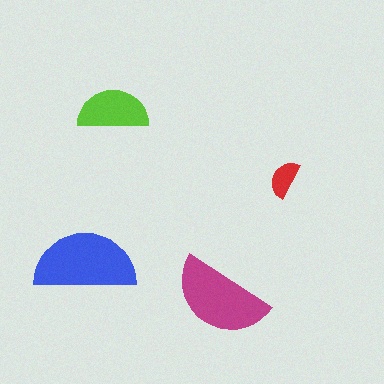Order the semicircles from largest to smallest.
the blue one, the magenta one, the lime one, the red one.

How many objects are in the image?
There are 4 objects in the image.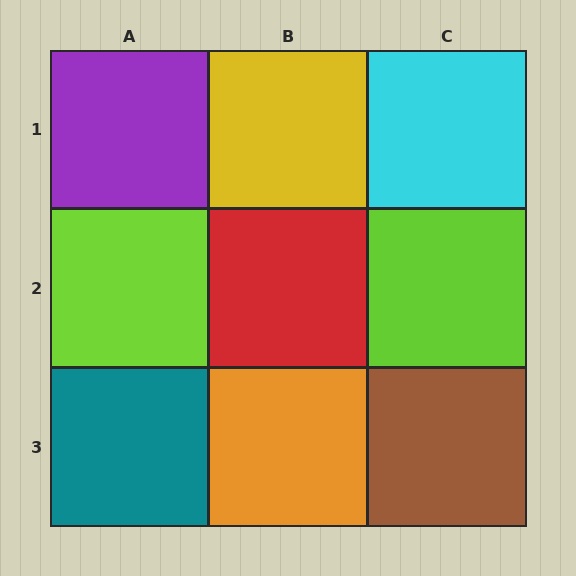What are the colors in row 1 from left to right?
Purple, yellow, cyan.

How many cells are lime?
2 cells are lime.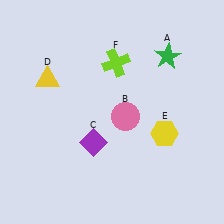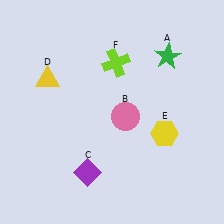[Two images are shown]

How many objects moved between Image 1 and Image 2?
1 object moved between the two images.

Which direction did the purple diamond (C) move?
The purple diamond (C) moved down.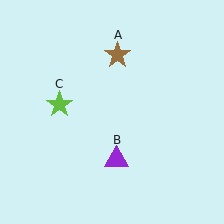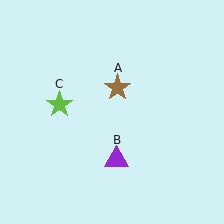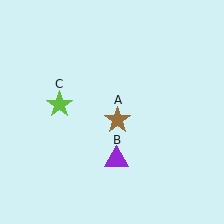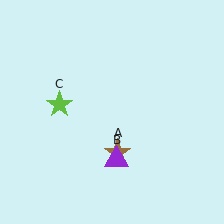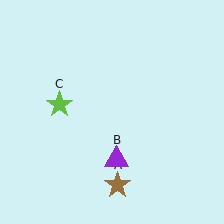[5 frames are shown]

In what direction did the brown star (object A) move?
The brown star (object A) moved down.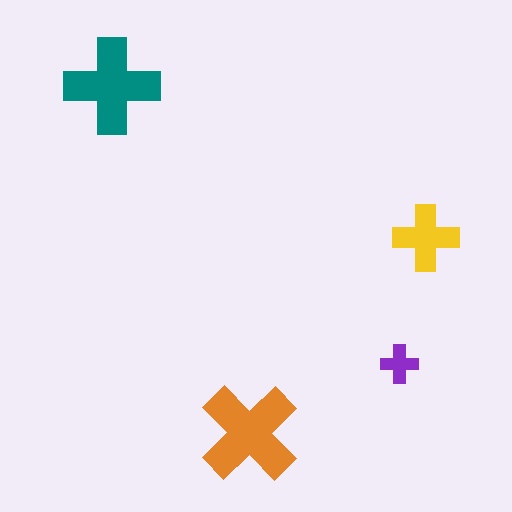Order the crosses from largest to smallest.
the orange one, the teal one, the yellow one, the purple one.